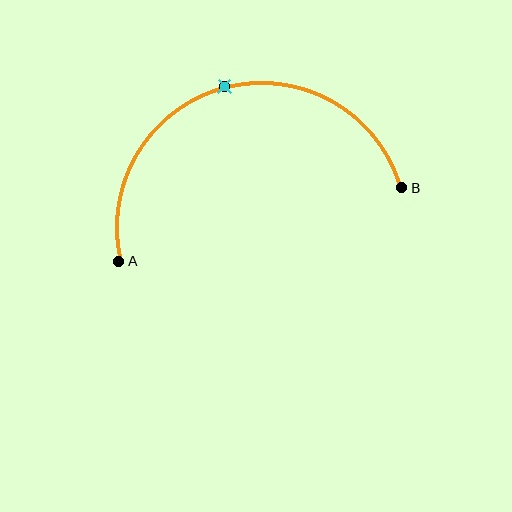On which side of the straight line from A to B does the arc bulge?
The arc bulges above the straight line connecting A and B.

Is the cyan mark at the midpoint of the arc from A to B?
Yes. The cyan mark lies on the arc at equal arc-length from both A and B — it is the arc midpoint.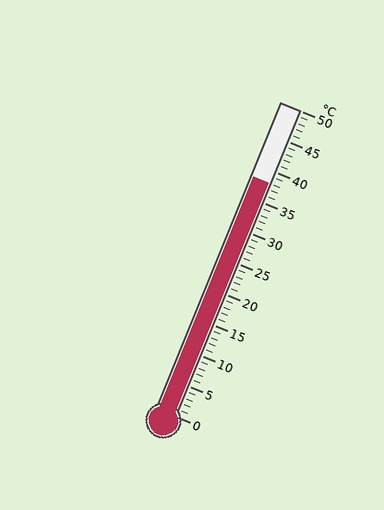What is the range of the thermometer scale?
The thermometer scale ranges from 0°C to 50°C.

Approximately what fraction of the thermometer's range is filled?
The thermometer is filled to approximately 75% of its range.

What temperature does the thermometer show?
The thermometer shows approximately 38°C.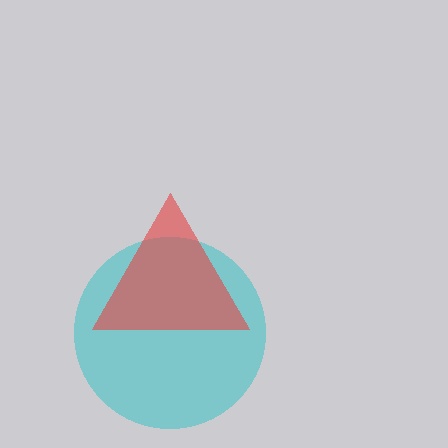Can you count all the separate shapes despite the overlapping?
Yes, there are 2 separate shapes.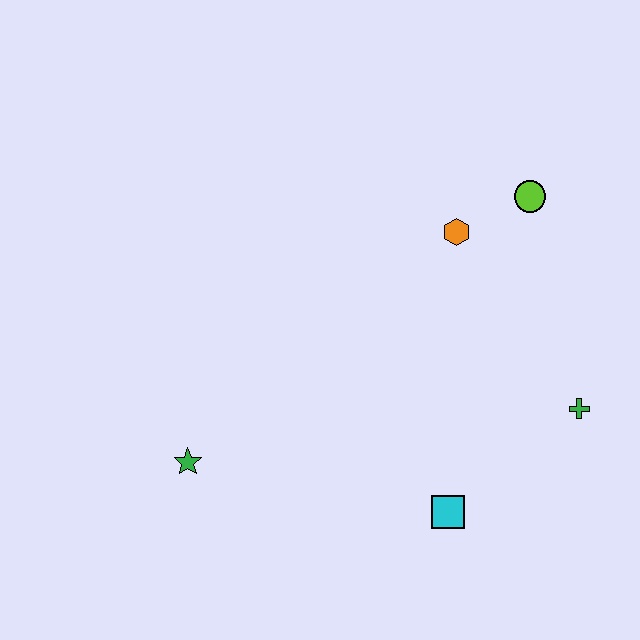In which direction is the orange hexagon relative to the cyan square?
The orange hexagon is above the cyan square.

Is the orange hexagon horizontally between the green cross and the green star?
Yes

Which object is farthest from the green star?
The lime circle is farthest from the green star.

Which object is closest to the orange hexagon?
The lime circle is closest to the orange hexagon.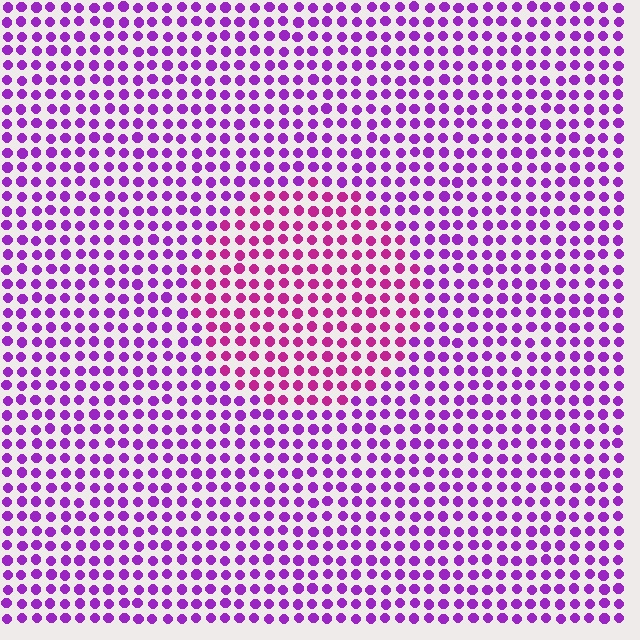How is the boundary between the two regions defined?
The boundary is defined purely by a slight shift in hue (about 33 degrees). Spacing, size, and orientation are identical on both sides.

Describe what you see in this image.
The image is filled with small purple elements in a uniform arrangement. A circle-shaped region is visible where the elements are tinted to a slightly different hue, forming a subtle color boundary.